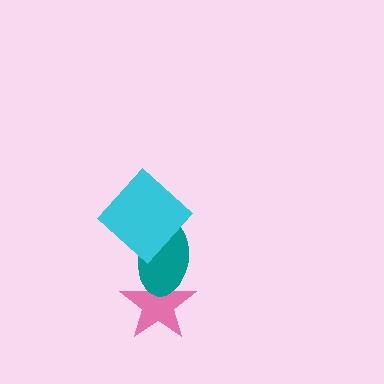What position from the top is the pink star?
The pink star is 3rd from the top.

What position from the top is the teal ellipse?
The teal ellipse is 2nd from the top.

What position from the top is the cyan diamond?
The cyan diamond is 1st from the top.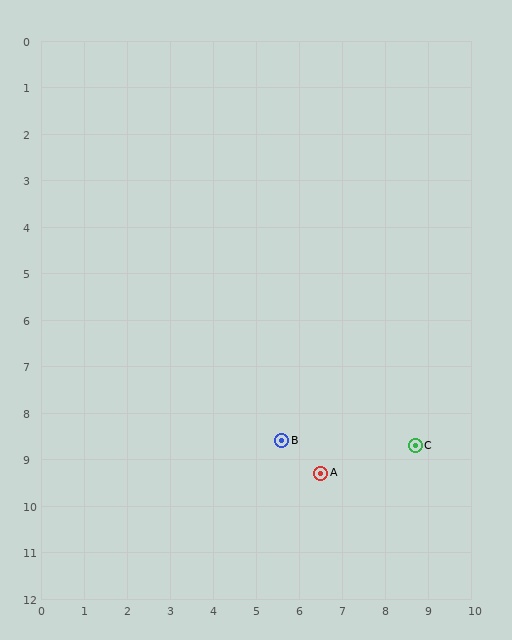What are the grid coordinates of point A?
Point A is at approximately (6.5, 9.3).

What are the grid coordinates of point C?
Point C is at approximately (8.7, 8.7).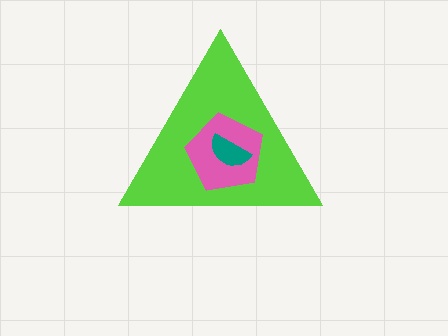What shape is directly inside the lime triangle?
The pink pentagon.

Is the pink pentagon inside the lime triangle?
Yes.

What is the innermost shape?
The teal semicircle.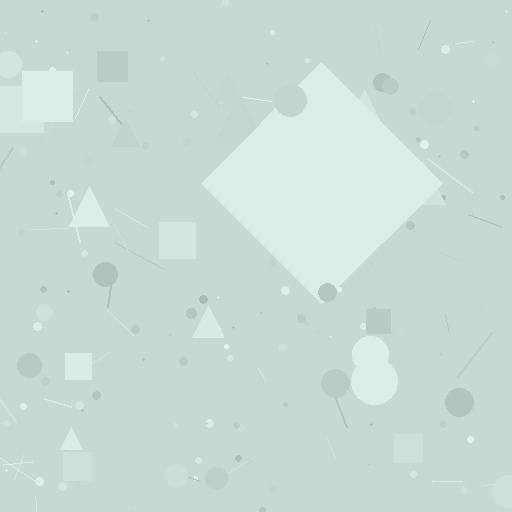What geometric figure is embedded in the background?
A diamond is embedded in the background.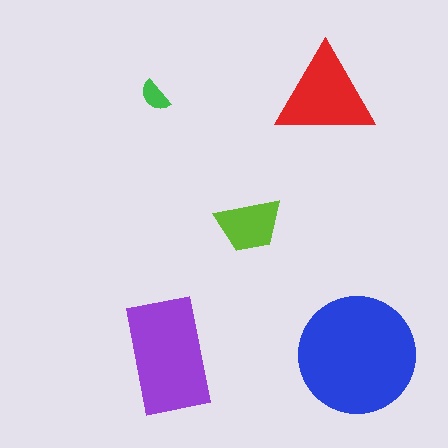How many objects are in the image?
There are 5 objects in the image.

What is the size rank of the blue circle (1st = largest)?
1st.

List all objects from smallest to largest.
The green semicircle, the lime trapezoid, the red triangle, the purple rectangle, the blue circle.